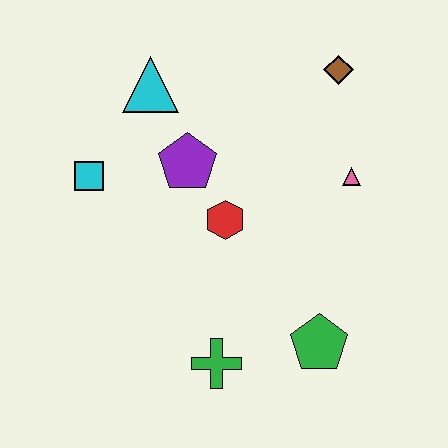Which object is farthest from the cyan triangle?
The green pentagon is farthest from the cyan triangle.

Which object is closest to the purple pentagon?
The red hexagon is closest to the purple pentagon.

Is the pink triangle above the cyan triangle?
No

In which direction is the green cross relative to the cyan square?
The green cross is below the cyan square.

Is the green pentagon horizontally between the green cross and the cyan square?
No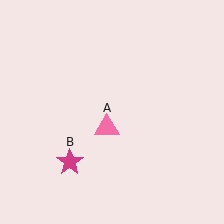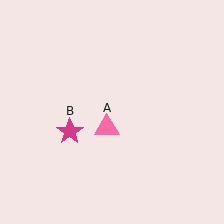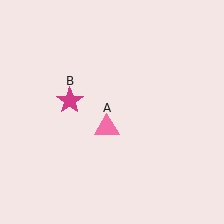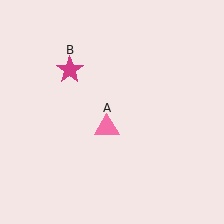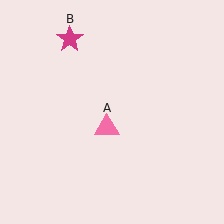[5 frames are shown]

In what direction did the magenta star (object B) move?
The magenta star (object B) moved up.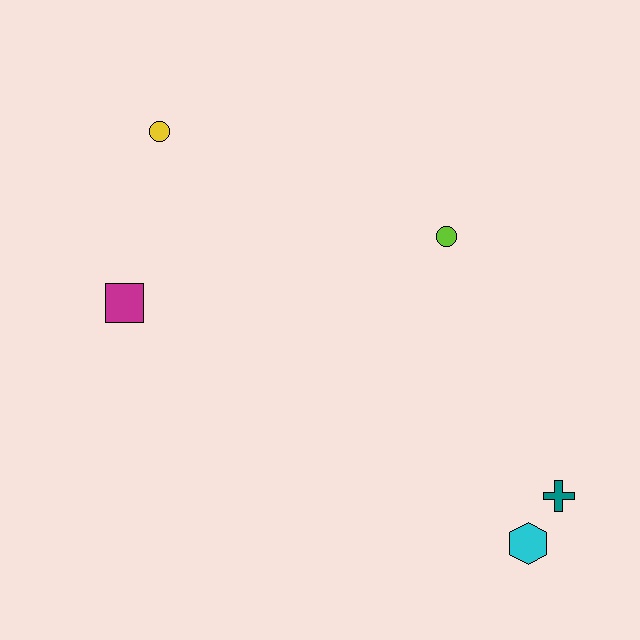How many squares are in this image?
There is 1 square.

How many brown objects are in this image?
There are no brown objects.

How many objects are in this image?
There are 5 objects.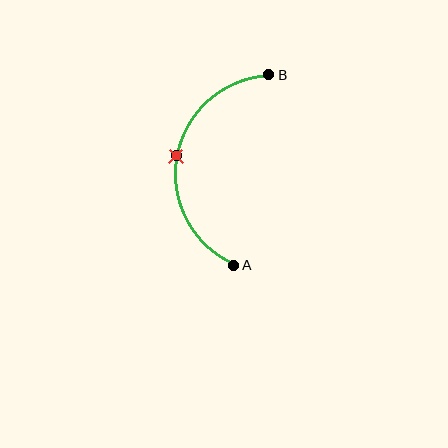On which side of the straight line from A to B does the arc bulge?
The arc bulges to the left of the straight line connecting A and B.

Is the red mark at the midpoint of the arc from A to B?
Yes. The red mark lies on the arc at equal arc-length from both A and B — it is the arc midpoint.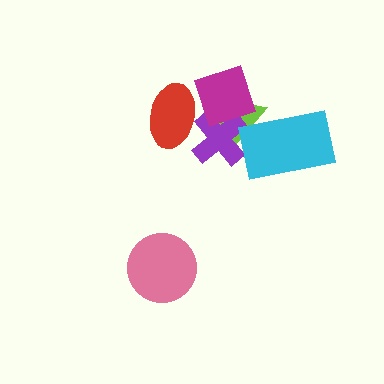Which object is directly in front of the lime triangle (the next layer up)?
The purple cross is directly in front of the lime triangle.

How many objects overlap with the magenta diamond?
3 objects overlap with the magenta diamond.